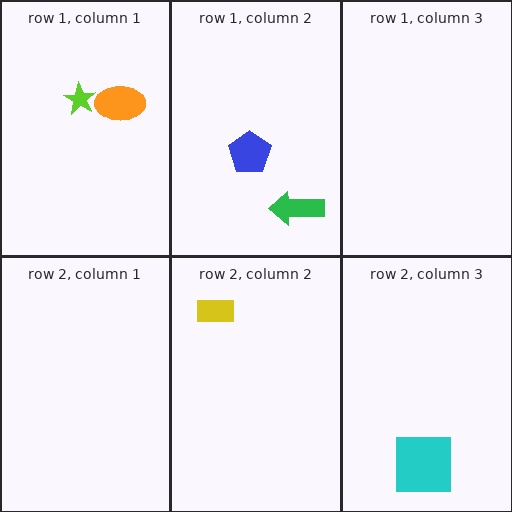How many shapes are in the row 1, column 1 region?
2.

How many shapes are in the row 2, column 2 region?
1.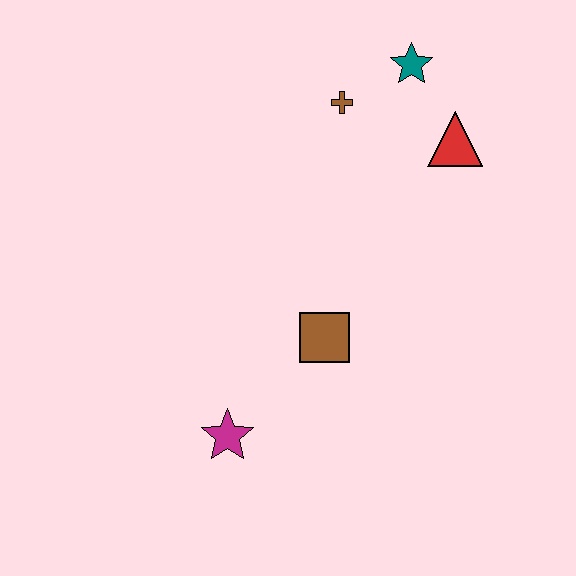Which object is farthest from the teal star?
The magenta star is farthest from the teal star.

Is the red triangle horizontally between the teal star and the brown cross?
No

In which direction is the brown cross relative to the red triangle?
The brown cross is to the left of the red triangle.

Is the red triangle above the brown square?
Yes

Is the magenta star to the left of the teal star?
Yes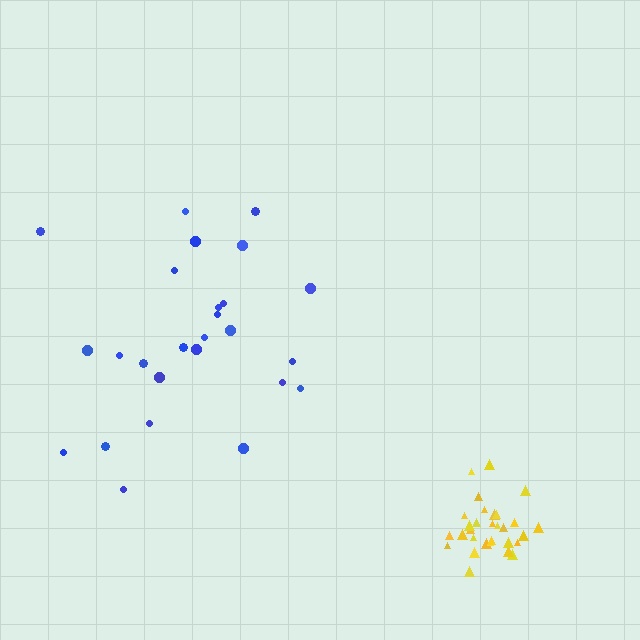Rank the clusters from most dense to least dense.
yellow, blue.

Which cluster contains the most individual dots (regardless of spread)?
Yellow (31).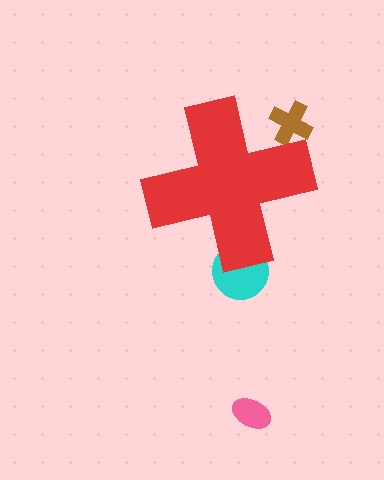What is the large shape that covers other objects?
A red cross.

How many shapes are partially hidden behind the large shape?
2 shapes are partially hidden.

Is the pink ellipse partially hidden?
No, the pink ellipse is fully visible.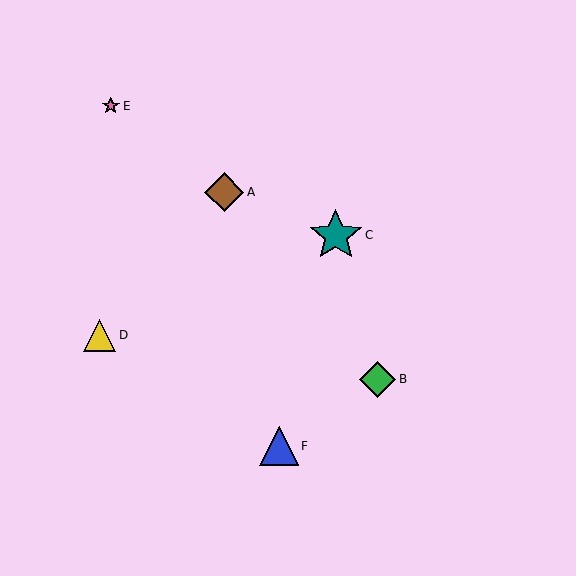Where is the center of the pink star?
The center of the pink star is at (111, 106).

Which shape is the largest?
The teal star (labeled C) is the largest.